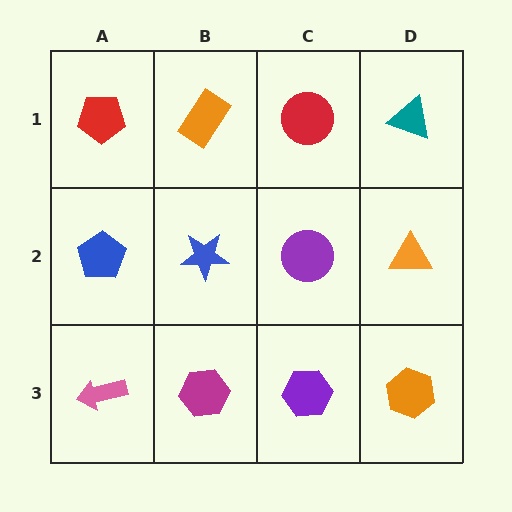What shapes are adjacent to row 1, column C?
A purple circle (row 2, column C), an orange rectangle (row 1, column B), a teal triangle (row 1, column D).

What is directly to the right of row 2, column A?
A blue star.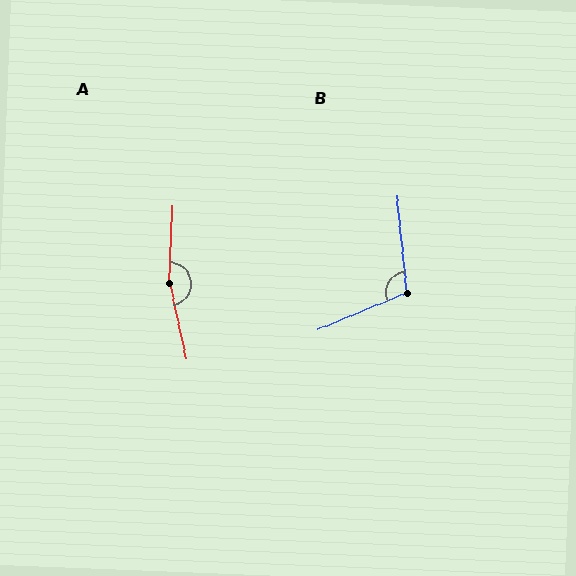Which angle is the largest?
A, at approximately 165 degrees.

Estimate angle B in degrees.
Approximately 107 degrees.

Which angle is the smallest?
B, at approximately 107 degrees.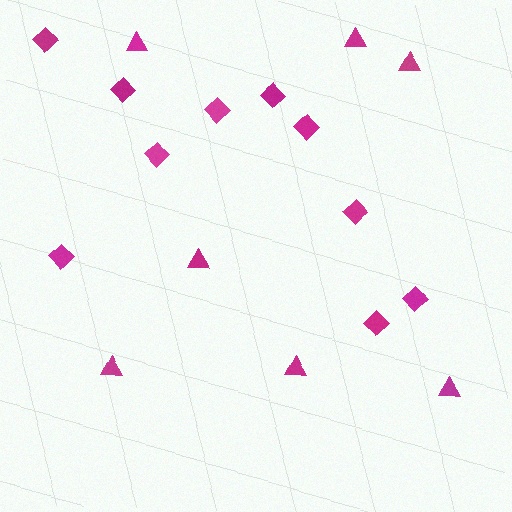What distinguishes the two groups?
There are 2 groups: one group of diamonds (10) and one group of triangles (7).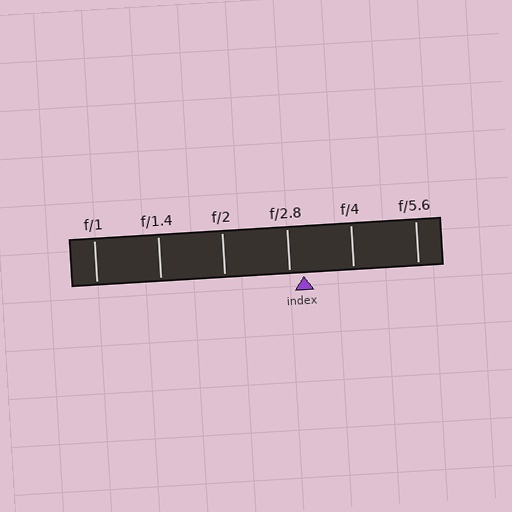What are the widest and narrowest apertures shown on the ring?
The widest aperture shown is f/1 and the narrowest is f/5.6.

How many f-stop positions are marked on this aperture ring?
There are 6 f-stop positions marked.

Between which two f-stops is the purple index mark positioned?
The index mark is between f/2.8 and f/4.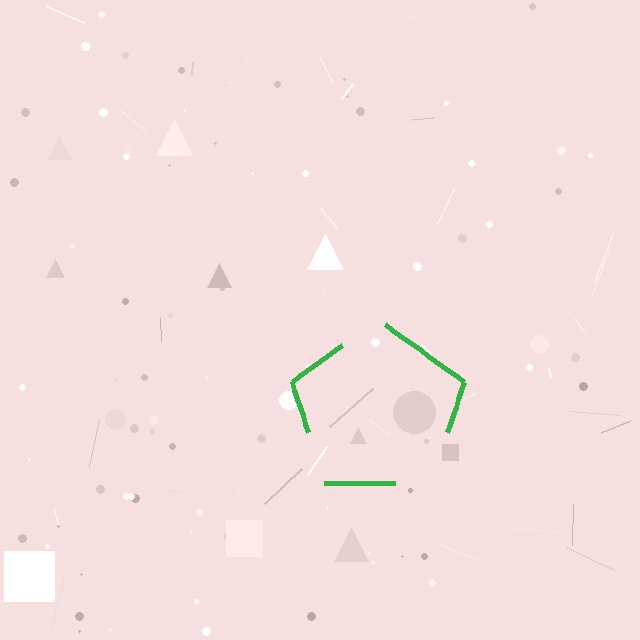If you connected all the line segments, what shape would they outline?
They would outline a pentagon.